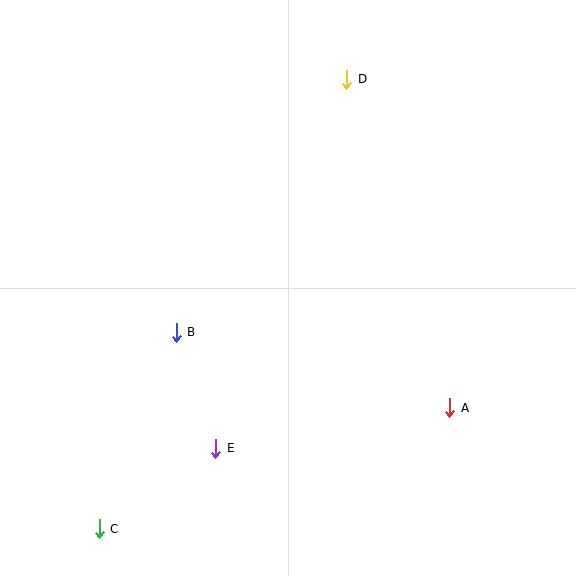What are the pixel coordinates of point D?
Point D is at (347, 79).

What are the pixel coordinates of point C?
Point C is at (99, 529).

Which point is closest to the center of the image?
Point B at (176, 332) is closest to the center.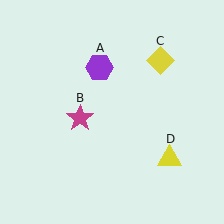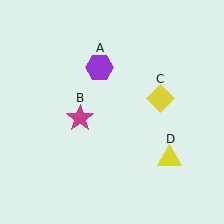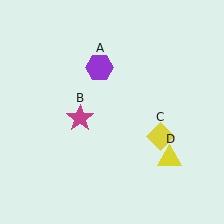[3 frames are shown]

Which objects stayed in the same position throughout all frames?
Purple hexagon (object A) and magenta star (object B) and yellow triangle (object D) remained stationary.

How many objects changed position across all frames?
1 object changed position: yellow diamond (object C).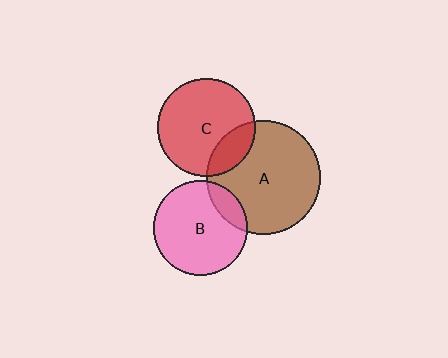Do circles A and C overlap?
Yes.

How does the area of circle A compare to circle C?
Approximately 1.3 times.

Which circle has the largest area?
Circle A (brown).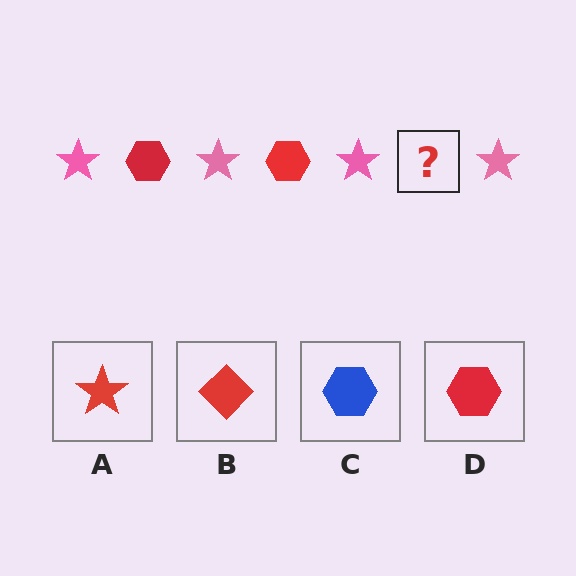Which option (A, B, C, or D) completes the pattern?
D.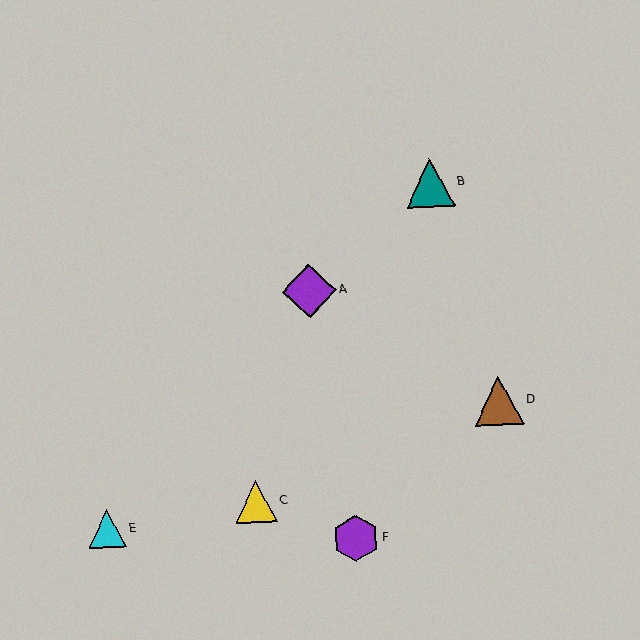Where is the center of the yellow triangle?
The center of the yellow triangle is at (256, 502).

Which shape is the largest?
The purple diamond (labeled A) is the largest.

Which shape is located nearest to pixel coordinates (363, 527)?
The purple hexagon (labeled F) at (356, 538) is nearest to that location.